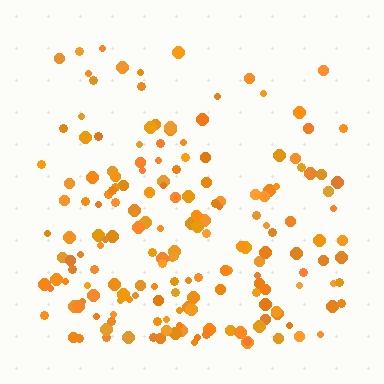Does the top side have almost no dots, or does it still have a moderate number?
Still a moderate number, just noticeably fewer than the bottom.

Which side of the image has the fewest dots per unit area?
The top.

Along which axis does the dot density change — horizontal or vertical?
Vertical.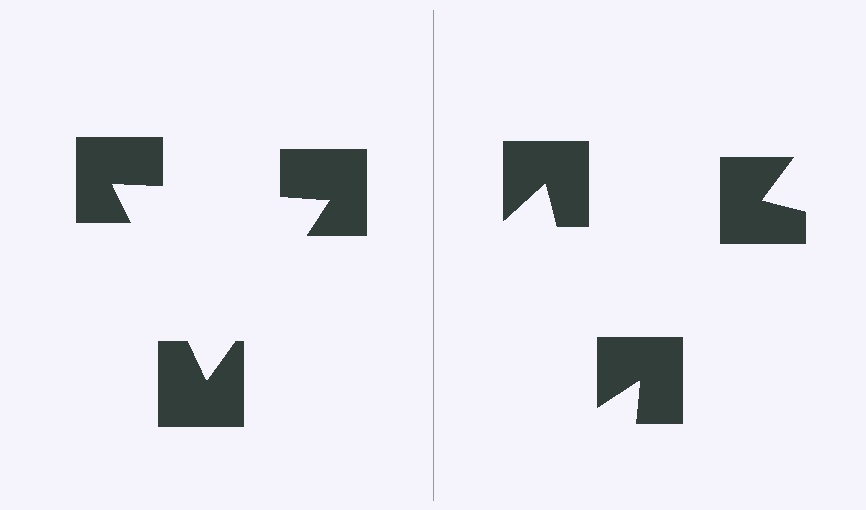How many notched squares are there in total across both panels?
6 — 3 on each side.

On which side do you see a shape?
An illusory triangle appears on the left side. On the right side the wedge cuts are rotated, so no coherent shape forms.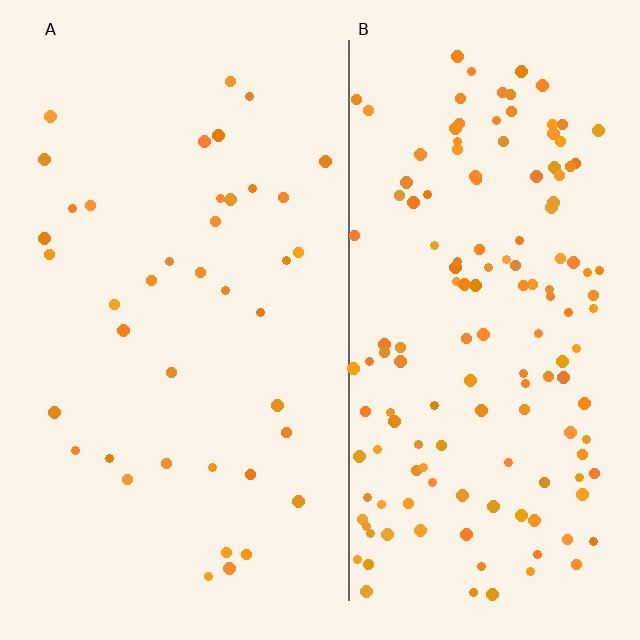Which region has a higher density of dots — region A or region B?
B (the right).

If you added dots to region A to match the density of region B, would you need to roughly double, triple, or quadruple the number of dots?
Approximately quadruple.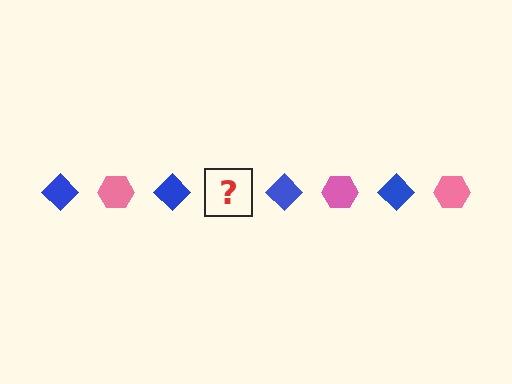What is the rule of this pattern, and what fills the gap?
The rule is that the pattern alternates between blue diamond and pink hexagon. The gap should be filled with a pink hexagon.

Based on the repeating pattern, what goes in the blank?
The blank should be a pink hexagon.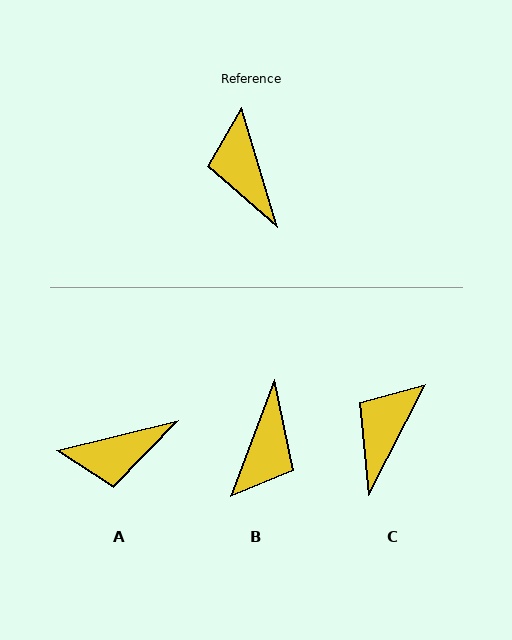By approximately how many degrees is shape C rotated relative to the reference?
Approximately 44 degrees clockwise.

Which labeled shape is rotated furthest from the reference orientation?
B, about 143 degrees away.